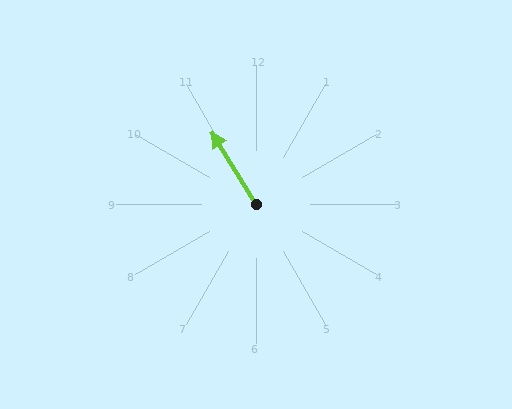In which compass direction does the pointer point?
Northwest.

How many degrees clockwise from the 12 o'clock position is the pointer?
Approximately 329 degrees.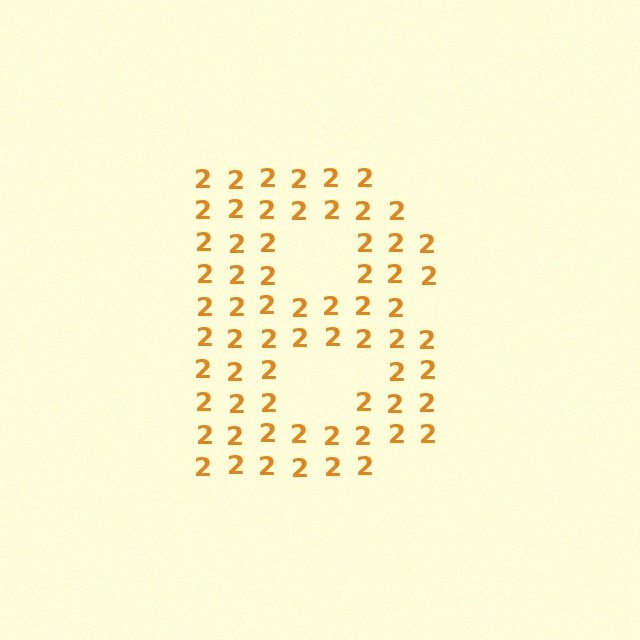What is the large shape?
The large shape is the letter B.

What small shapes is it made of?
It is made of small digit 2's.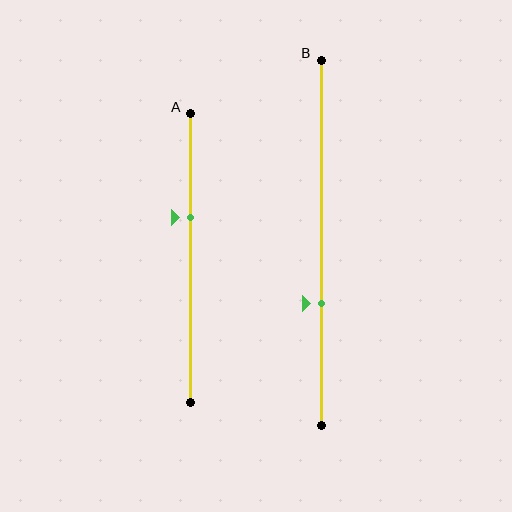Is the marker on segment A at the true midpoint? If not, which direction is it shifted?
No, the marker on segment A is shifted upward by about 14% of the segment length.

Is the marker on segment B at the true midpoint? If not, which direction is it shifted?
No, the marker on segment B is shifted downward by about 17% of the segment length.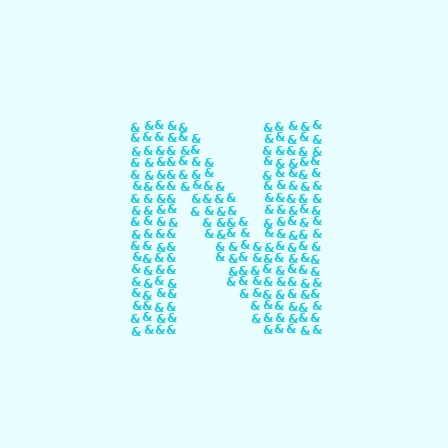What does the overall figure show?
The overall figure shows the letter N.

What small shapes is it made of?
It is made of small ampersands.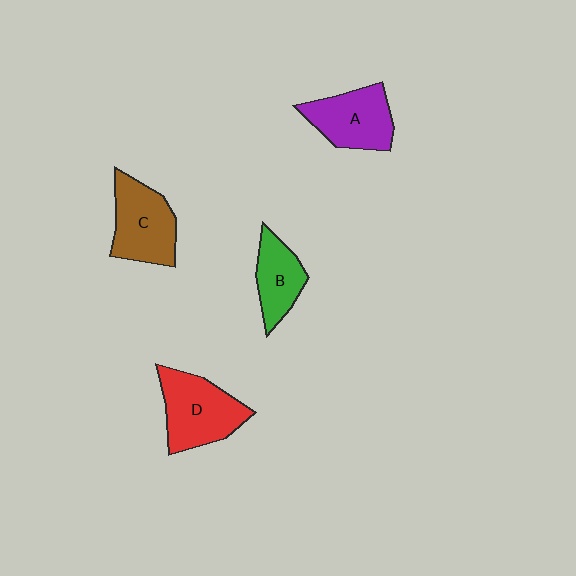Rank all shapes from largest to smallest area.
From largest to smallest: D (red), C (brown), A (purple), B (green).